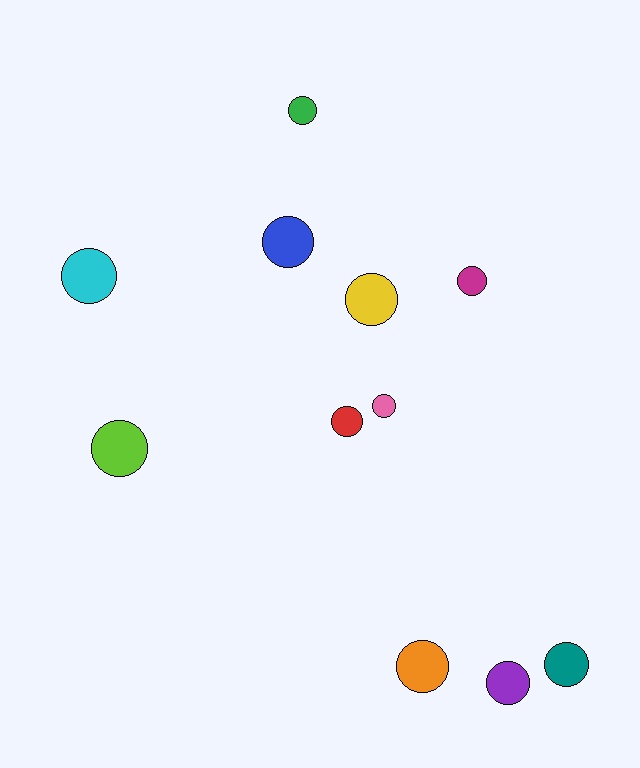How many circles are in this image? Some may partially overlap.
There are 11 circles.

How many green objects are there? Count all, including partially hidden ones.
There is 1 green object.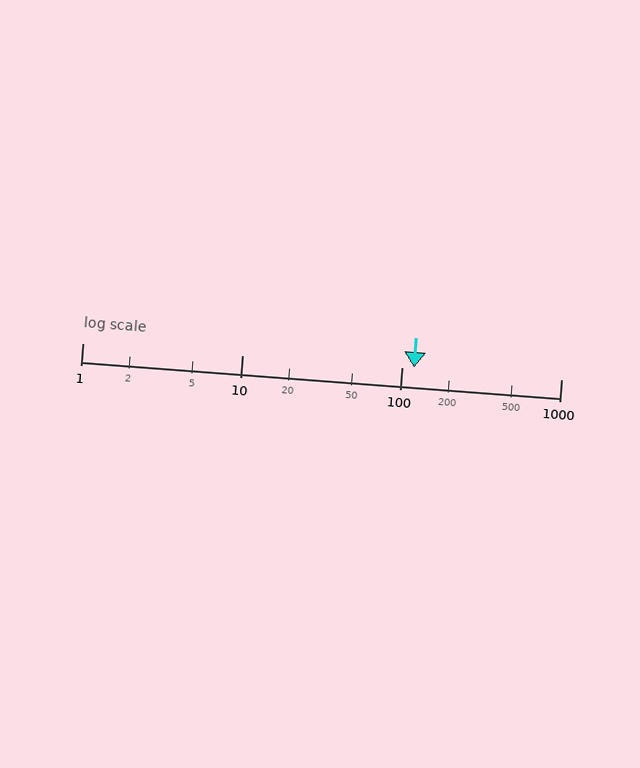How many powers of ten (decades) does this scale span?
The scale spans 3 decades, from 1 to 1000.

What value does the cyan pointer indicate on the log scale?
The pointer indicates approximately 120.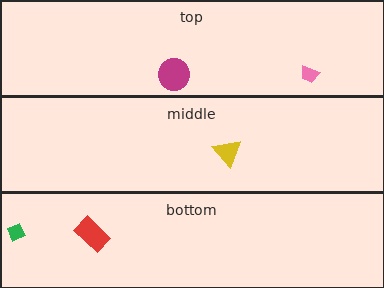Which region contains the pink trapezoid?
The top region.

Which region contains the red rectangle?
The bottom region.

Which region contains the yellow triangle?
The middle region.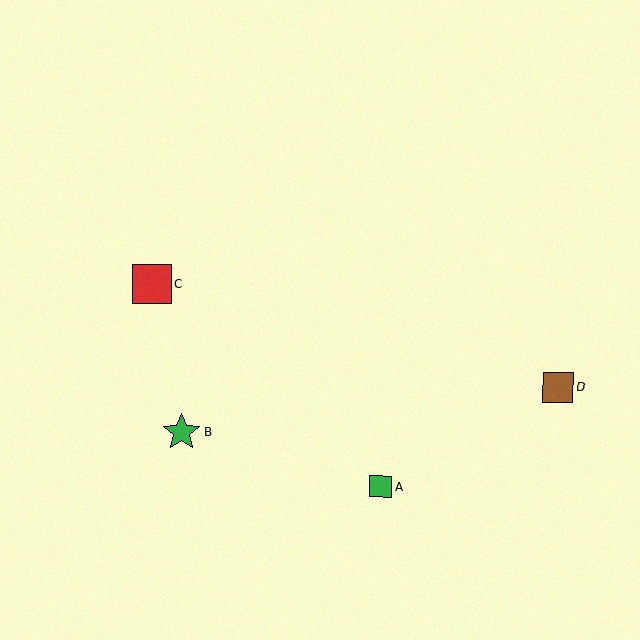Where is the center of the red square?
The center of the red square is at (152, 283).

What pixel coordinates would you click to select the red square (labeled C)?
Click at (152, 283) to select the red square C.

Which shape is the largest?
The red square (labeled C) is the largest.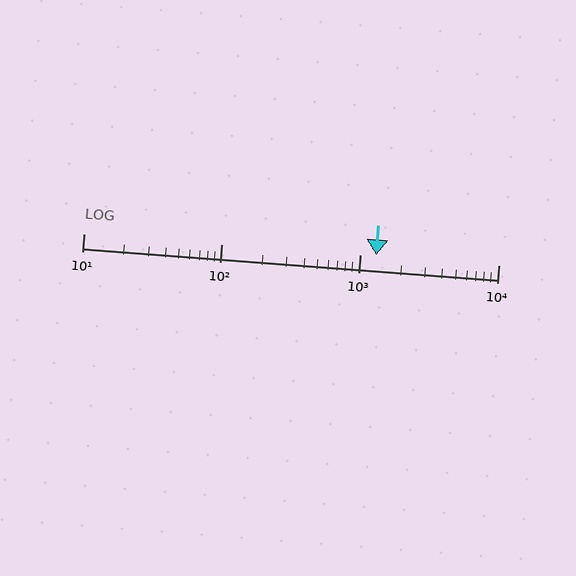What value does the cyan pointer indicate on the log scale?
The pointer indicates approximately 1300.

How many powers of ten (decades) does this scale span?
The scale spans 3 decades, from 10 to 10000.